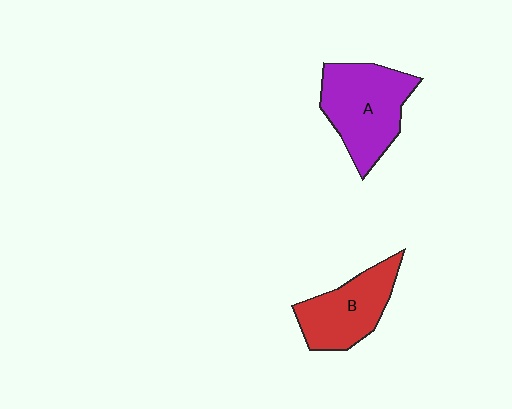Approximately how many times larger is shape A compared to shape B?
Approximately 1.2 times.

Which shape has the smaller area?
Shape B (red).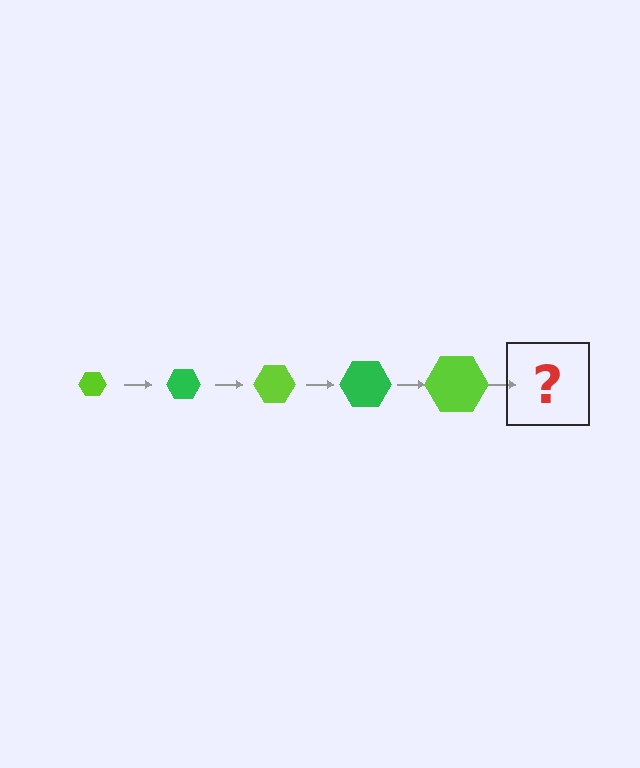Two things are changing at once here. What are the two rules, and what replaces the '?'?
The two rules are that the hexagon grows larger each step and the color cycles through lime and green. The '?' should be a green hexagon, larger than the previous one.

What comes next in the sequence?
The next element should be a green hexagon, larger than the previous one.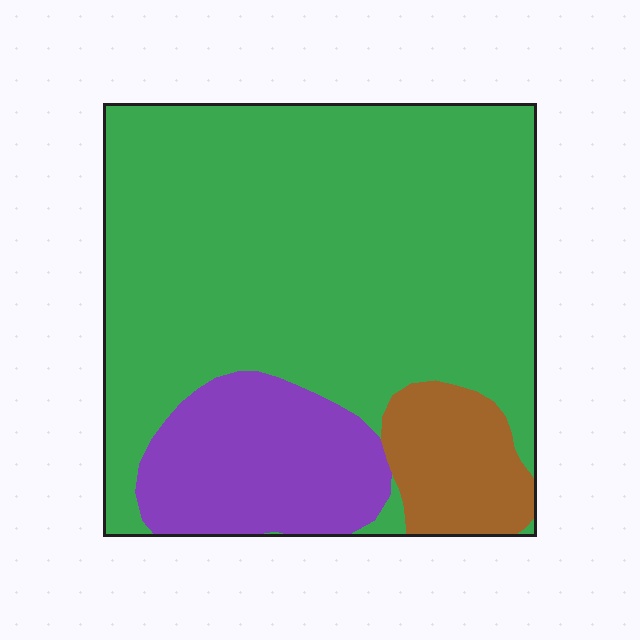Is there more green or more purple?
Green.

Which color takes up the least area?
Brown, at roughly 10%.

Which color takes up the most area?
Green, at roughly 70%.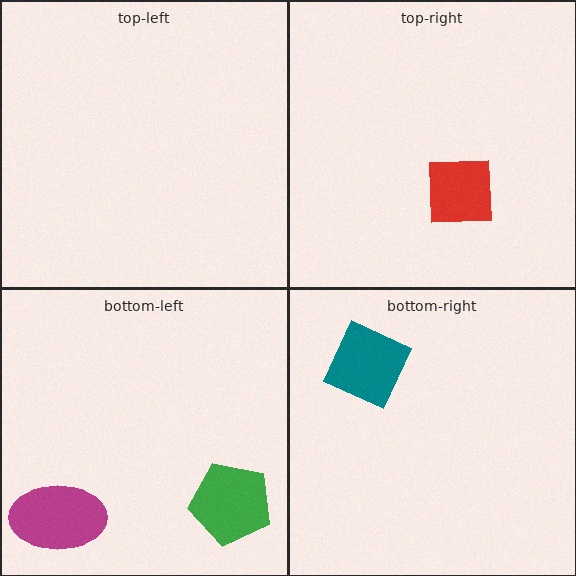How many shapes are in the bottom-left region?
2.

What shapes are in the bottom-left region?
The magenta ellipse, the green pentagon.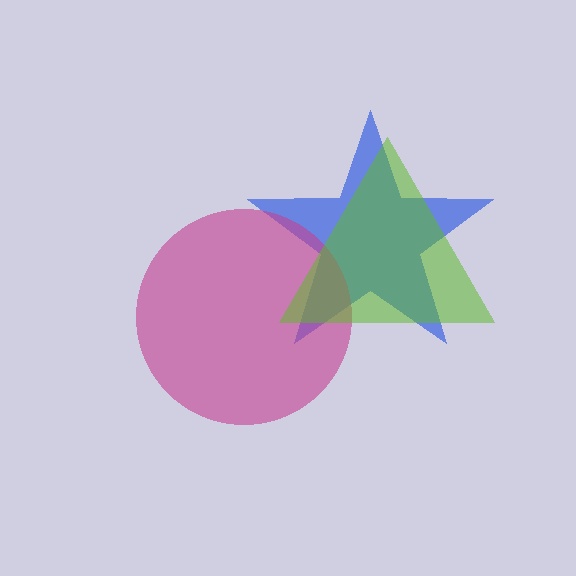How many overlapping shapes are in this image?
There are 3 overlapping shapes in the image.